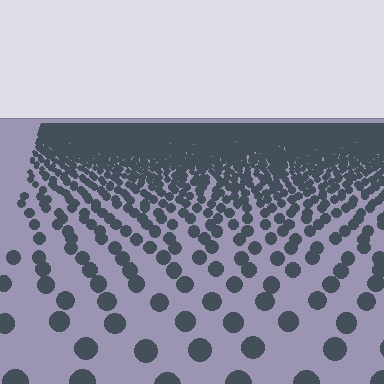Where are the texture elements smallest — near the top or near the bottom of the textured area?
Near the top.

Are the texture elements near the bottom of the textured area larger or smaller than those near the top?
Larger. Near the bottom, elements are closer to the viewer and appear at a bigger on-screen size.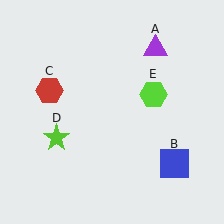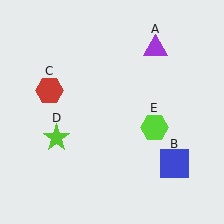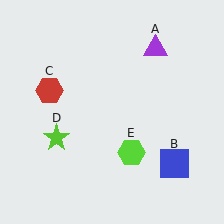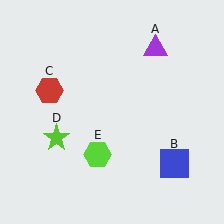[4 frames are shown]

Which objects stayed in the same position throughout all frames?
Purple triangle (object A) and blue square (object B) and red hexagon (object C) and lime star (object D) remained stationary.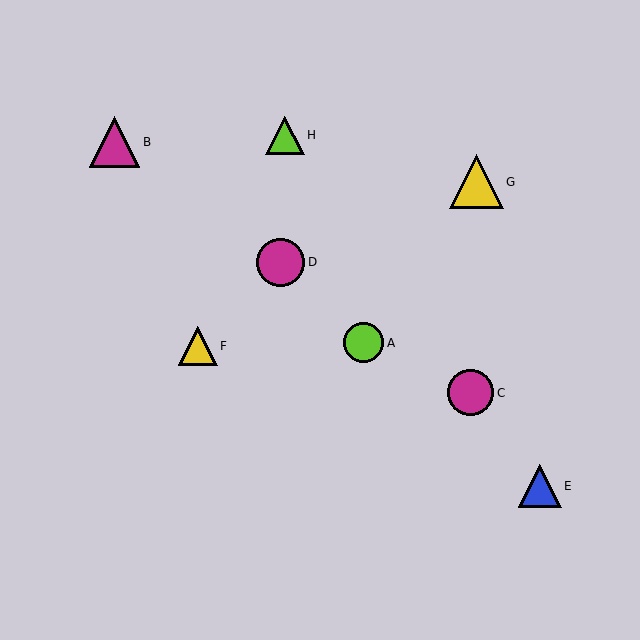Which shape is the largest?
The yellow triangle (labeled G) is the largest.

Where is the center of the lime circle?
The center of the lime circle is at (364, 343).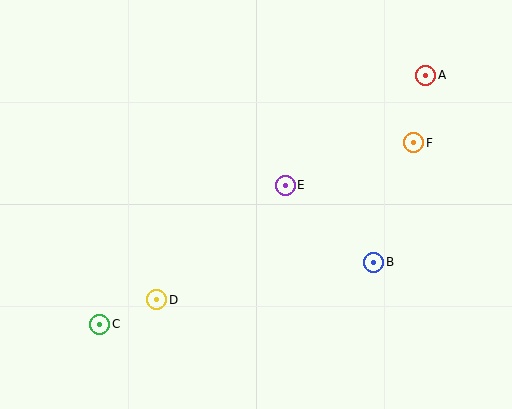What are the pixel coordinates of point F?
Point F is at (414, 143).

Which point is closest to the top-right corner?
Point A is closest to the top-right corner.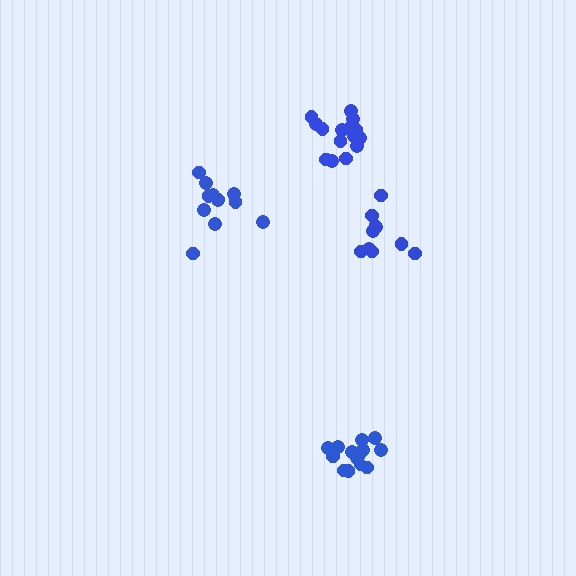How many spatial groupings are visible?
There are 4 spatial groupings.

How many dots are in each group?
Group 1: 12 dots, Group 2: 15 dots, Group 3: 10 dots, Group 4: 14 dots (51 total).